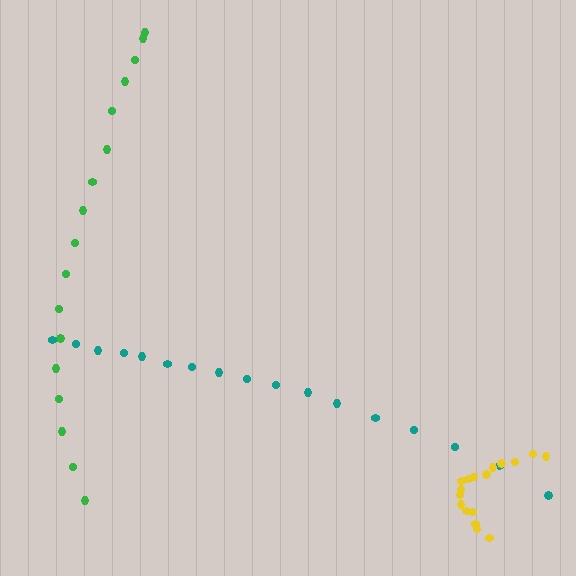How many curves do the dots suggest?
There are 3 distinct paths.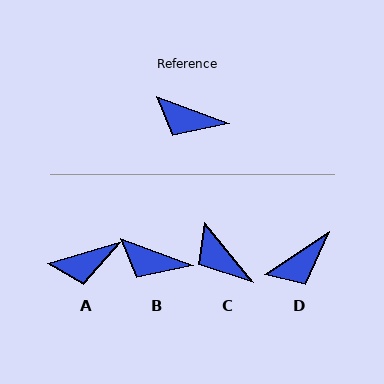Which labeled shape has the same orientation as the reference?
B.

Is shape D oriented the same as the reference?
No, it is off by about 53 degrees.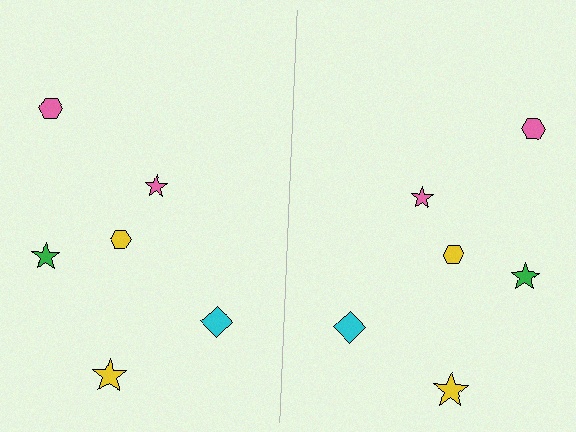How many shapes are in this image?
There are 12 shapes in this image.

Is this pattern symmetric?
Yes, this pattern has bilateral (reflection) symmetry.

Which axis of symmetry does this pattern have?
The pattern has a vertical axis of symmetry running through the center of the image.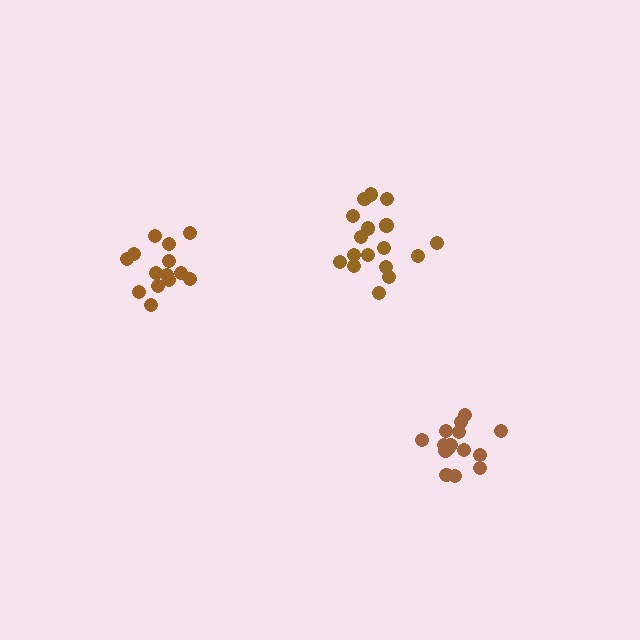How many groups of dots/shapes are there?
There are 3 groups.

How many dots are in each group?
Group 1: 17 dots, Group 2: 15 dots, Group 3: 14 dots (46 total).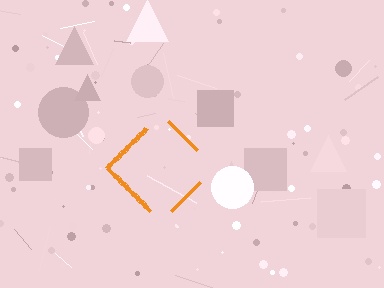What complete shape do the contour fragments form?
The contour fragments form a diamond.